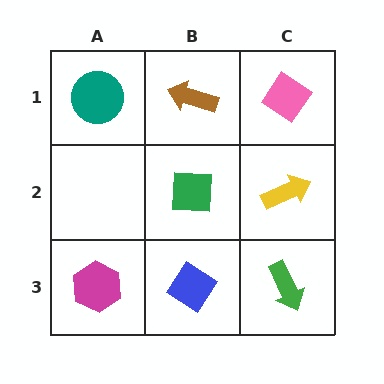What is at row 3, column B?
A blue diamond.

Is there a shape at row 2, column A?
No, that cell is empty.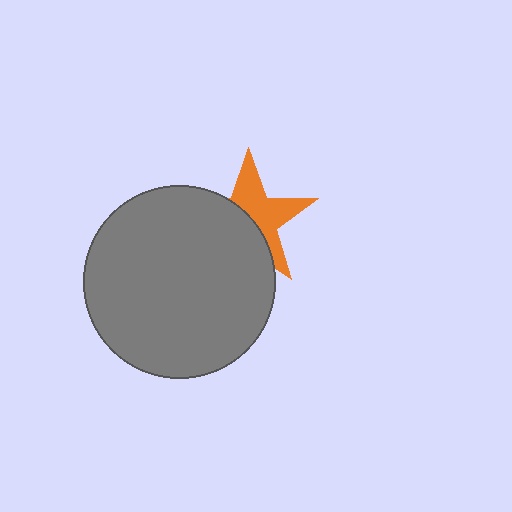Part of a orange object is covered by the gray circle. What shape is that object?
It is a star.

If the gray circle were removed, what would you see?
You would see the complete orange star.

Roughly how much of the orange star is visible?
About half of it is visible (roughly 50%).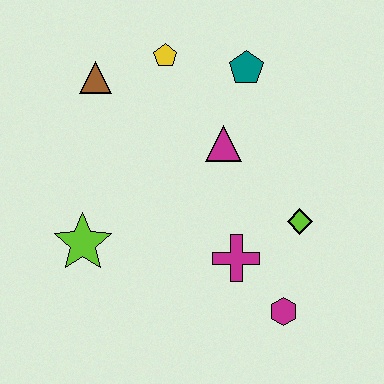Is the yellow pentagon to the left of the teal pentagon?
Yes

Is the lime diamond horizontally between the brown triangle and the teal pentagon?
No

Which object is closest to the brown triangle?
The yellow pentagon is closest to the brown triangle.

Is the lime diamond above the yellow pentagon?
No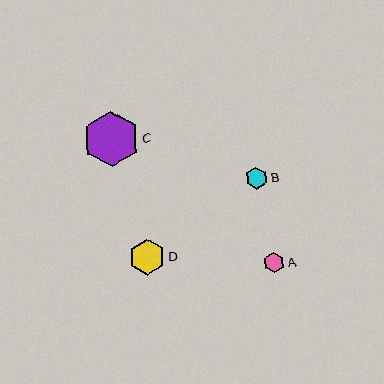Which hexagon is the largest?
Hexagon C is the largest with a size of approximately 56 pixels.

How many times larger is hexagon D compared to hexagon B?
Hexagon D is approximately 1.6 times the size of hexagon B.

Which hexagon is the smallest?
Hexagon A is the smallest with a size of approximately 20 pixels.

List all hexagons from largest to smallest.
From largest to smallest: C, D, B, A.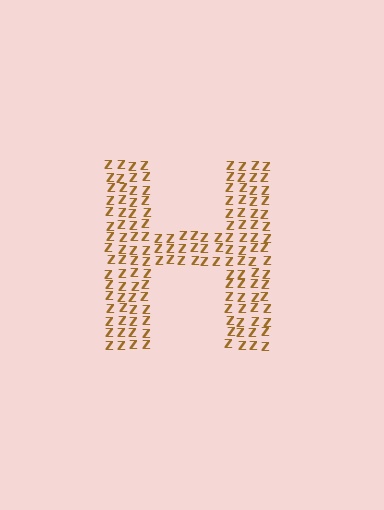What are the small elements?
The small elements are letter Z's.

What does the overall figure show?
The overall figure shows the letter H.